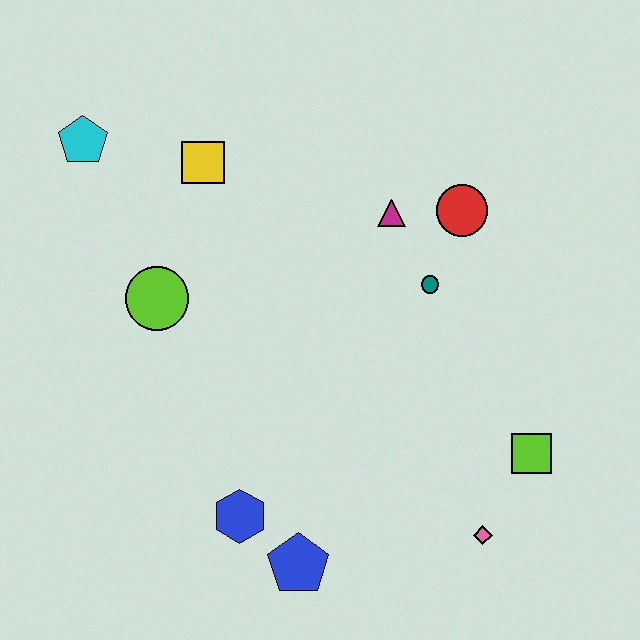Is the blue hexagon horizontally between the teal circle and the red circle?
No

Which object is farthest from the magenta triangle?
The blue pentagon is farthest from the magenta triangle.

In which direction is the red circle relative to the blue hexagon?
The red circle is above the blue hexagon.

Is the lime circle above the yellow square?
No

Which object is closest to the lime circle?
The yellow square is closest to the lime circle.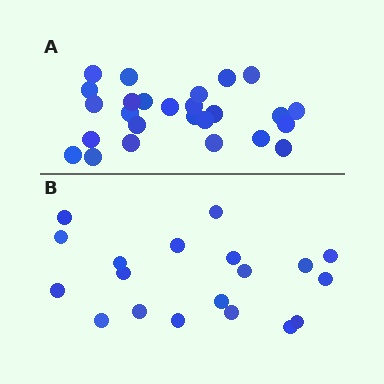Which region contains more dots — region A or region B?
Region A (the top region) has more dots.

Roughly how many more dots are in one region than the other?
Region A has roughly 8 or so more dots than region B.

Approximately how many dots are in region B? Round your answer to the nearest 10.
About 20 dots. (The exact count is 19, which rounds to 20.)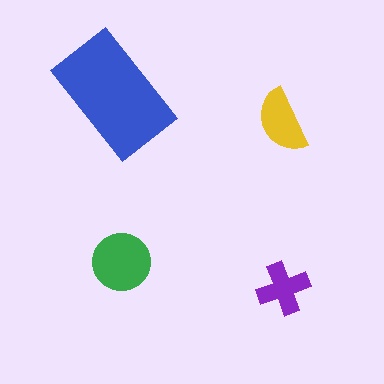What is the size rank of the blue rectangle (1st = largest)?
1st.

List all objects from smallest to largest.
The purple cross, the yellow semicircle, the green circle, the blue rectangle.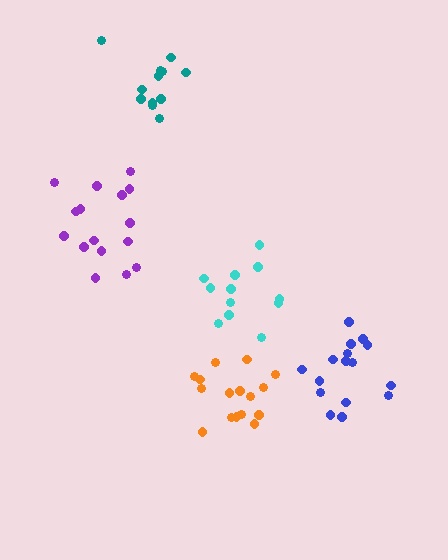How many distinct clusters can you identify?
There are 5 distinct clusters.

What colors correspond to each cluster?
The clusters are colored: purple, orange, teal, cyan, blue.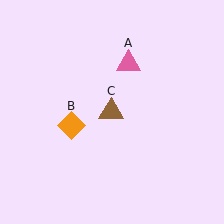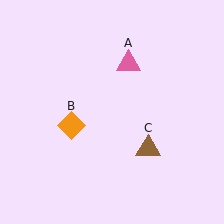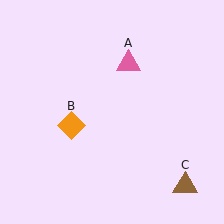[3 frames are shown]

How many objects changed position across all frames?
1 object changed position: brown triangle (object C).